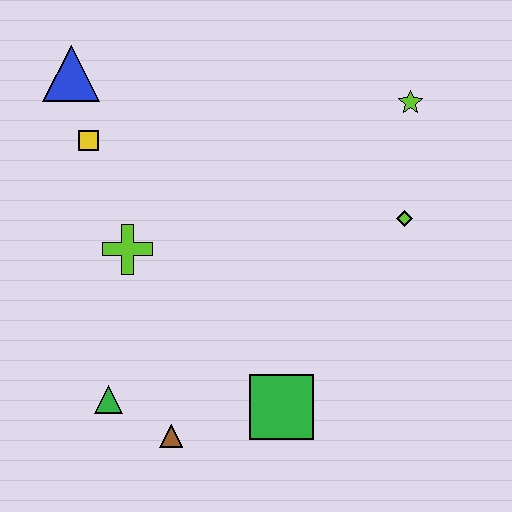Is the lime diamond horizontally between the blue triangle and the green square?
No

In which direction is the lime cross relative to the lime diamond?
The lime cross is to the left of the lime diamond.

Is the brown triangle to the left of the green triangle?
No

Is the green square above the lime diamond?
No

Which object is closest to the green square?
The brown triangle is closest to the green square.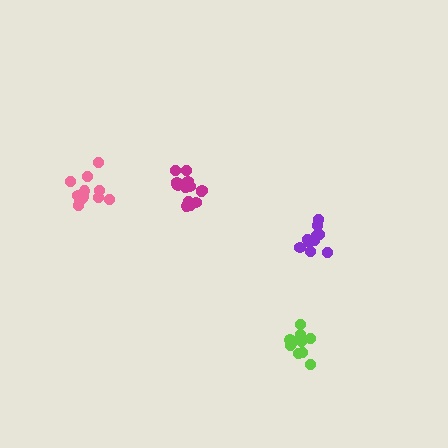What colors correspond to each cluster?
The clusters are colored: magenta, pink, lime, purple.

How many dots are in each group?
Group 1: 14 dots, Group 2: 11 dots, Group 3: 10 dots, Group 4: 10 dots (45 total).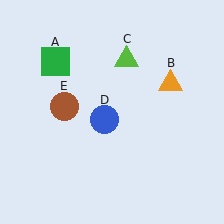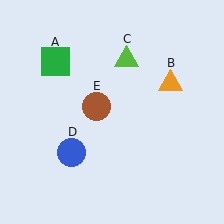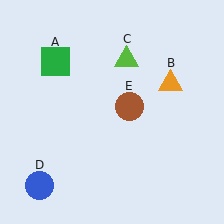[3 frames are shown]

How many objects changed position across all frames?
2 objects changed position: blue circle (object D), brown circle (object E).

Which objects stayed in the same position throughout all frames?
Green square (object A) and orange triangle (object B) and lime triangle (object C) remained stationary.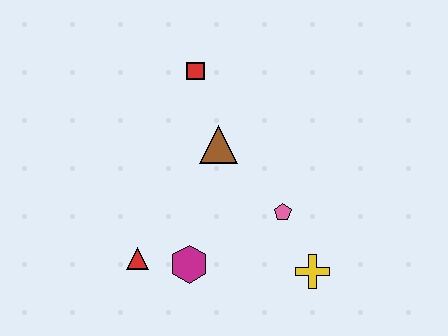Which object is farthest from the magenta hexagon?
The red square is farthest from the magenta hexagon.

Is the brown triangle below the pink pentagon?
No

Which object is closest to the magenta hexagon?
The red triangle is closest to the magenta hexagon.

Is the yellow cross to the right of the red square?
Yes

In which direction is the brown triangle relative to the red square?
The brown triangle is below the red square.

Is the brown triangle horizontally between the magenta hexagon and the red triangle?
No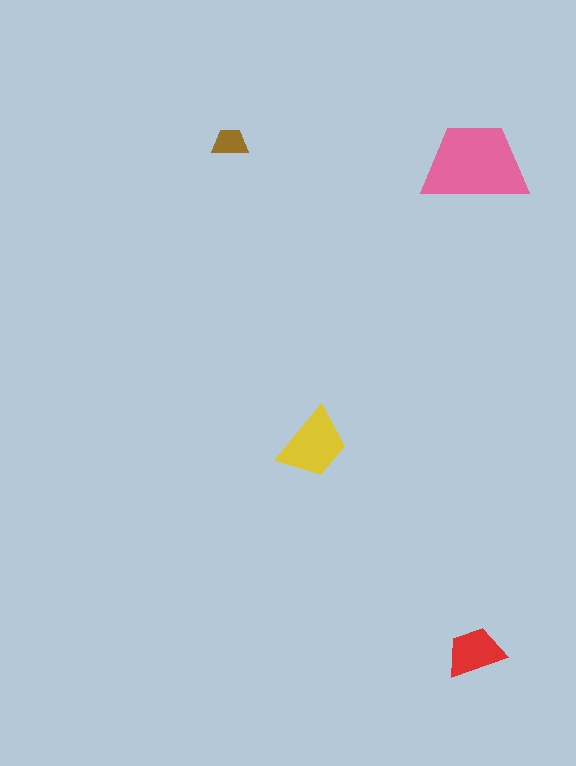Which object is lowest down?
The red trapezoid is bottommost.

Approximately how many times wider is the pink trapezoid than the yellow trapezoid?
About 1.5 times wider.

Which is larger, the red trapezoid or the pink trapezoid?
The pink one.